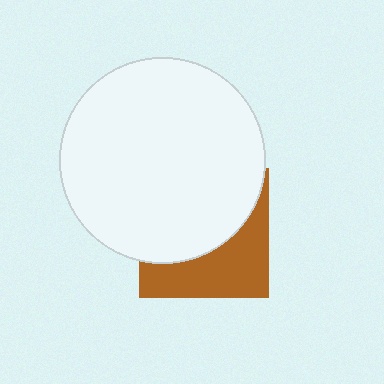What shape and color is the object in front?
The object in front is a white circle.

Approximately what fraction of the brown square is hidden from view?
Roughly 58% of the brown square is hidden behind the white circle.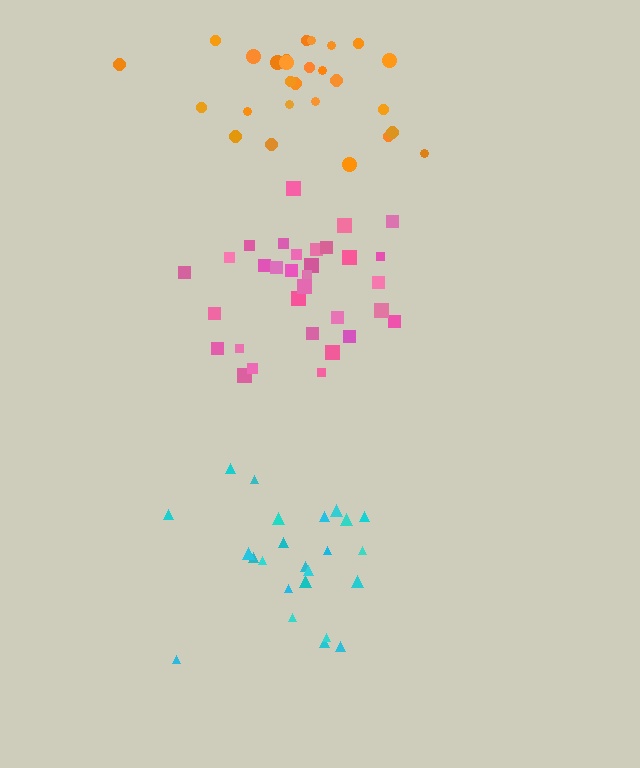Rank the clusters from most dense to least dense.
pink, cyan, orange.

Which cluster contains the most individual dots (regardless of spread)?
Pink (33).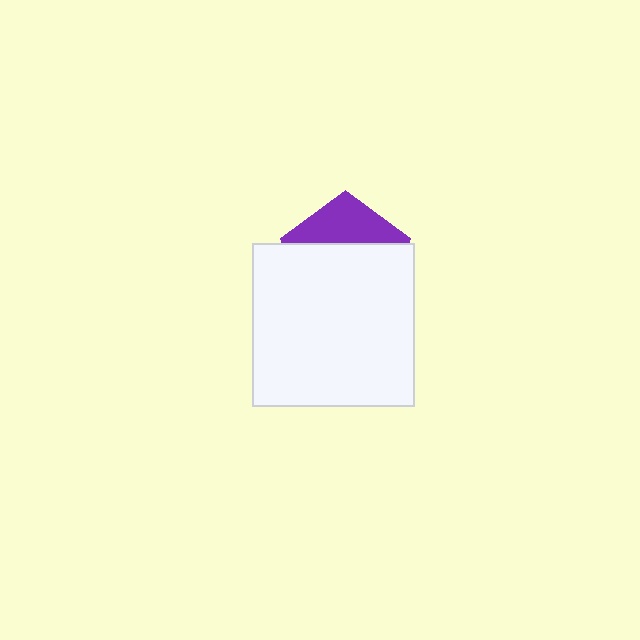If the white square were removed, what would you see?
You would see the complete purple pentagon.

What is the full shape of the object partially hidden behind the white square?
The partially hidden object is a purple pentagon.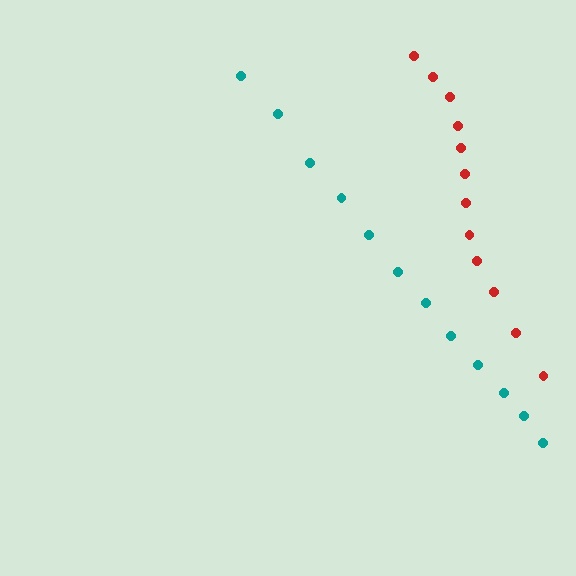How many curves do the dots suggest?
There are 2 distinct paths.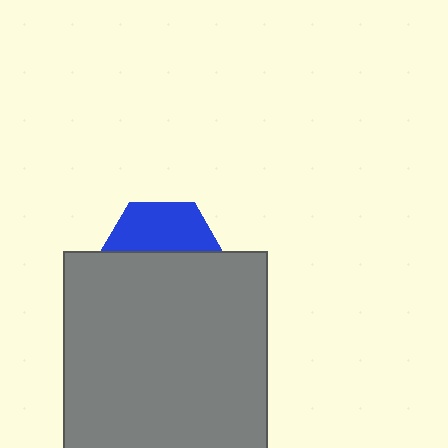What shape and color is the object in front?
The object in front is a gray square.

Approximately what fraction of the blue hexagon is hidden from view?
Roughly 58% of the blue hexagon is hidden behind the gray square.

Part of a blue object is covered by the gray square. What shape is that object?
It is a hexagon.